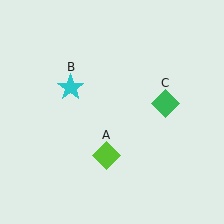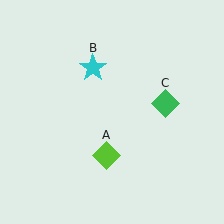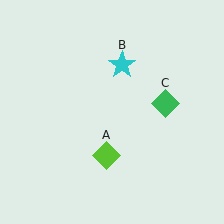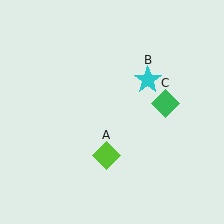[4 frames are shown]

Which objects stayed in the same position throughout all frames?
Lime diamond (object A) and green diamond (object C) remained stationary.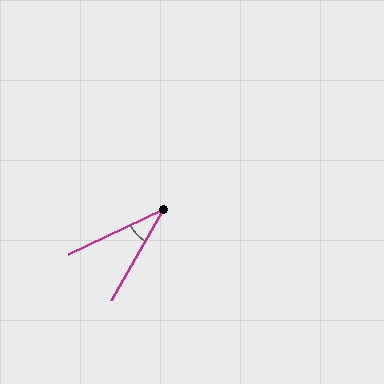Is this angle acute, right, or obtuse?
It is acute.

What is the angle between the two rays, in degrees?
Approximately 35 degrees.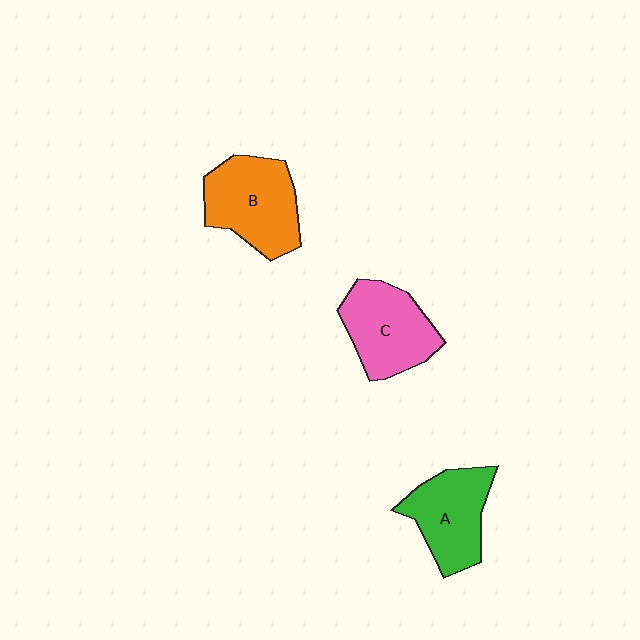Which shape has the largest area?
Shape B (orange).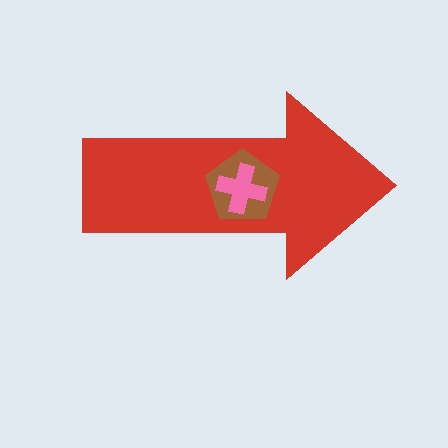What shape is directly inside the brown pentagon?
The pink cross.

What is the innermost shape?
The pink cross.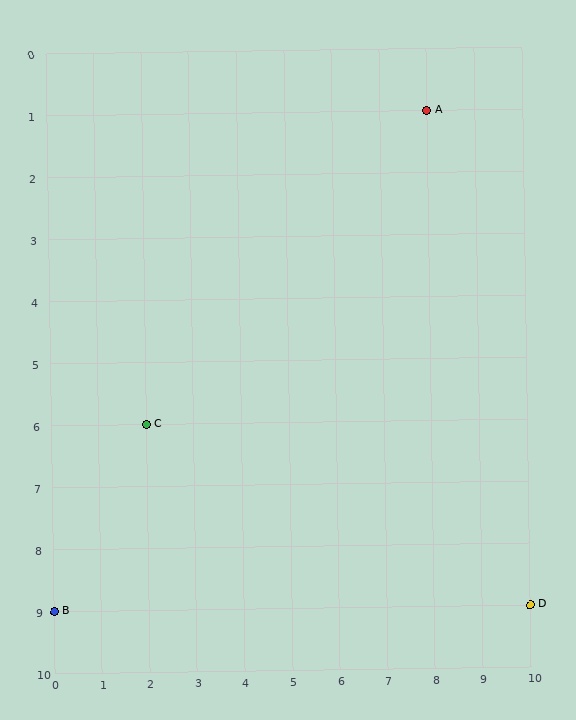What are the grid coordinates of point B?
Point B is at grid coordinates (0, 9).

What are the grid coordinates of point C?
Point C is at grid coordinates (2, 6).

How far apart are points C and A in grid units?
Points C and A are 6 columns and 5 rows apart (about 7.8 grid units diagonally).